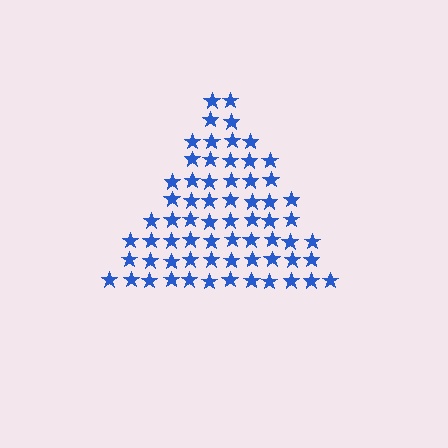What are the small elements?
The small elements are stars.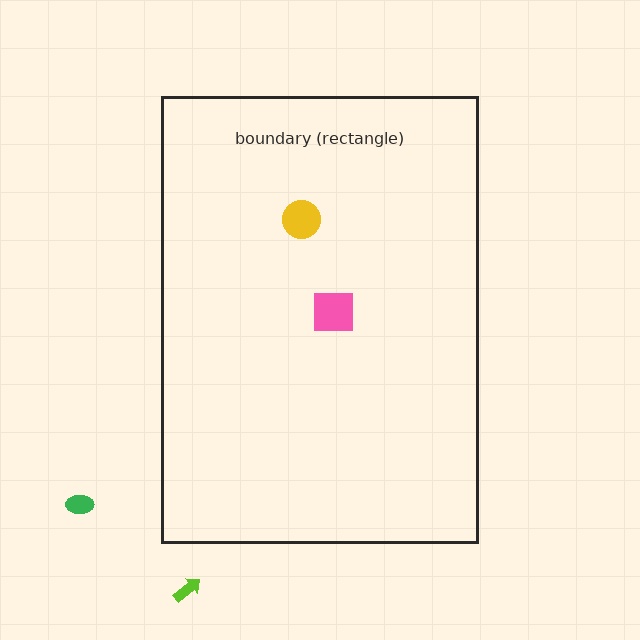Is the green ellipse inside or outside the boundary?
Outside.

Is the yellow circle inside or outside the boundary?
Inside.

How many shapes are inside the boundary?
2 inside, 2 outside.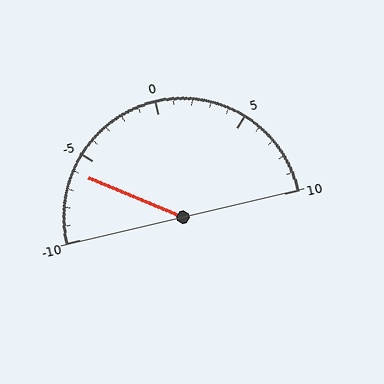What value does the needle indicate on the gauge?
The needle indicates approximately -6.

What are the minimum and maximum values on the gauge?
The gauge ranges from -10 to 10.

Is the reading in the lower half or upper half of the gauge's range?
The reading is in the lower half of the range (-10 to 10).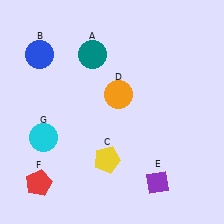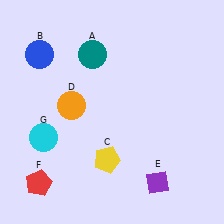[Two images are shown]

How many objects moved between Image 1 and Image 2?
1 object moved between the two images.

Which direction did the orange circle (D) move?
The orange circle (D) moved left.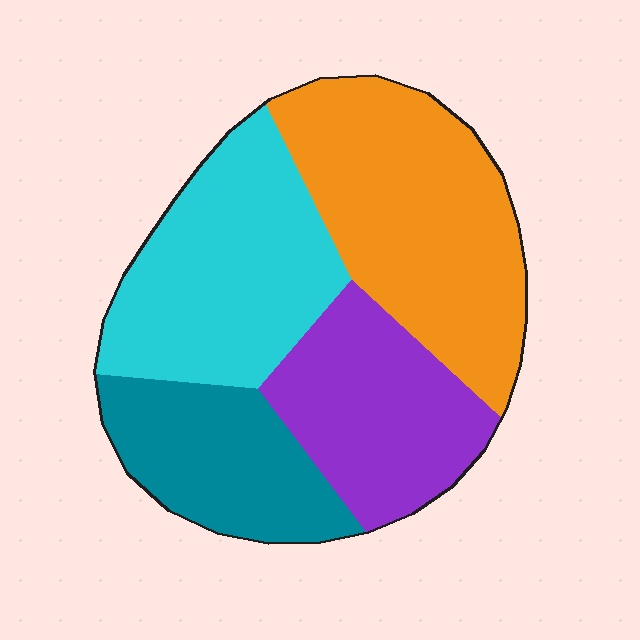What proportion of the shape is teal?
Teal covers about 20% of the shape.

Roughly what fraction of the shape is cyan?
Cyan takes up between a quarter and a half of the shape.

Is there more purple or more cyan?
Cyan.